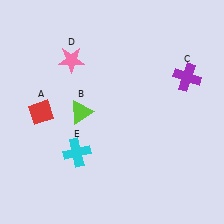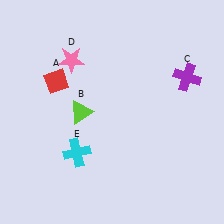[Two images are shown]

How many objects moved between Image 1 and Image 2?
1 object moved between the two images.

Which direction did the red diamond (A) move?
The red diamond (A) moved up.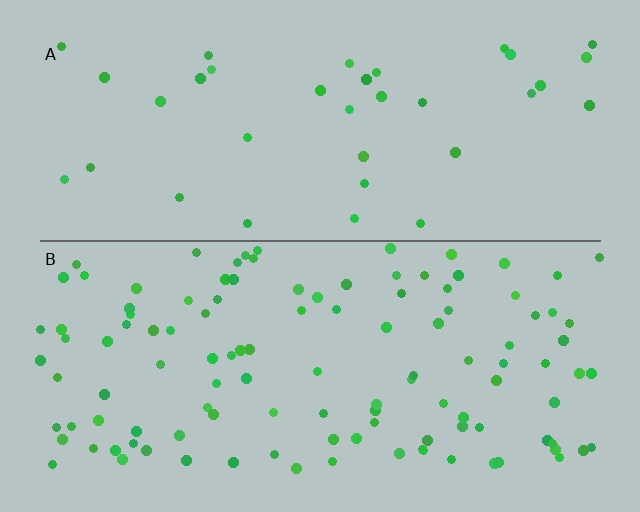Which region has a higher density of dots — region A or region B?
B (the bottom).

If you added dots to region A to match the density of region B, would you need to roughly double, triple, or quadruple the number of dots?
Approximately triple.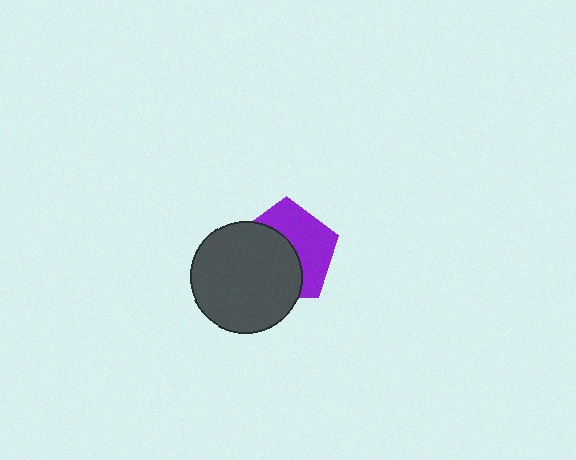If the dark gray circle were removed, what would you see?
You would see the complete purple pentagon.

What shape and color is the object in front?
The object in front is a dark gray circle.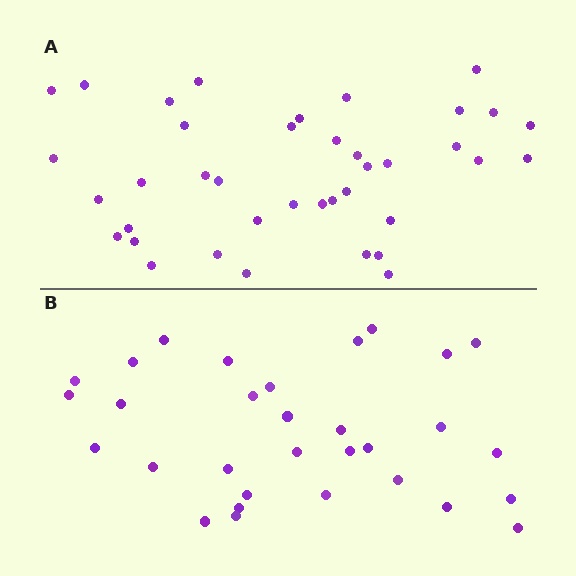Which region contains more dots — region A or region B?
Region A (the top region) has more dots.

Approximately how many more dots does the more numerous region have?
Region A has roughly 8 or so more dots than region B.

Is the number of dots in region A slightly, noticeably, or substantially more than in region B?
Region A has noticeably more, but not dramatically so. The ratio is roughly 1.3 to 1.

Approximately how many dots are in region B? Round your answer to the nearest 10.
About 30 dots. (The exact count is 31, which rounds to 30.)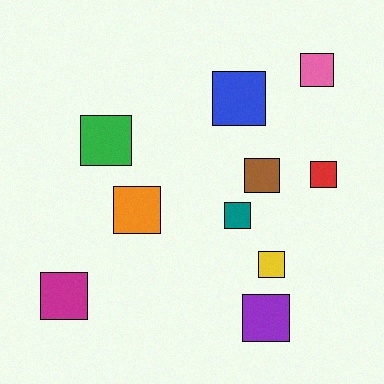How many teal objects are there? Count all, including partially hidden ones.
There is 1 teal object.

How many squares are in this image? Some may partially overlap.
There are 10 squares.